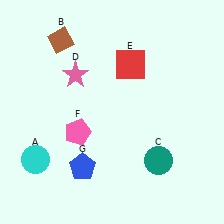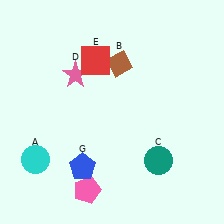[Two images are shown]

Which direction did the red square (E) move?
The red square (E) moved left.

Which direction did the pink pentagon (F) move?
The pink pentagon (F) moved down.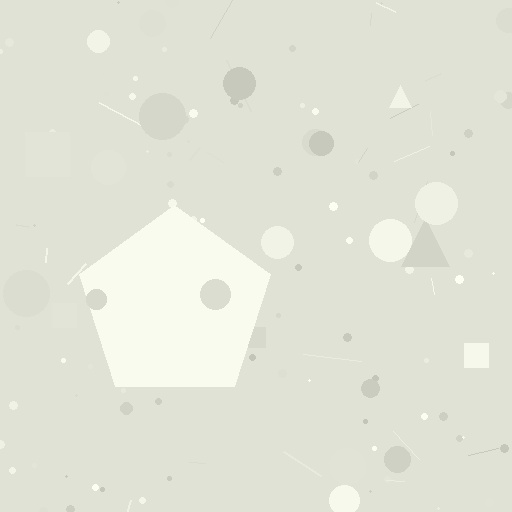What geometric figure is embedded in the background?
A pentagon is embedded in the background.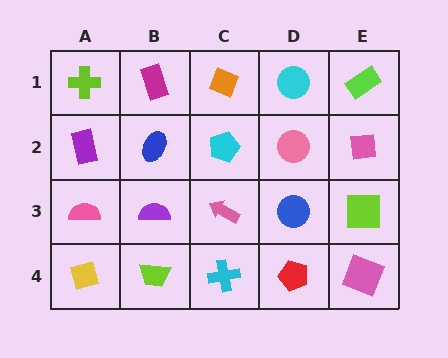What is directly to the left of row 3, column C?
A purple semicircle.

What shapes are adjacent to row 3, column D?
A pink circle (row 2, column D), a red pentagon (row 4, column D), a pink arrow (row 3, column C), a lime square (row 3, column E).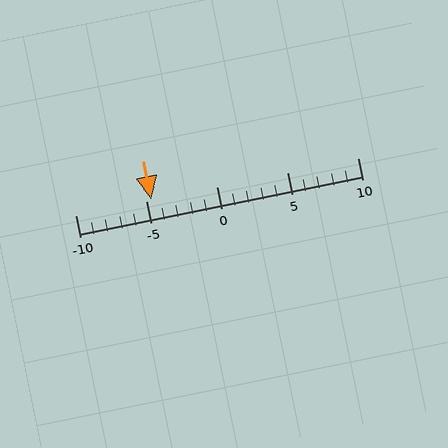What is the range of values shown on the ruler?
The ruler shows values from -10 to 10.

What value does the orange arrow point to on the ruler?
The orange arrow points to approximately -5.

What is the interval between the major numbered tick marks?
The major tick marks are spaced 5 units apart.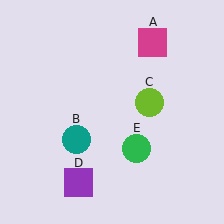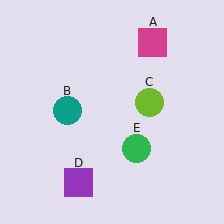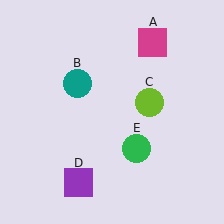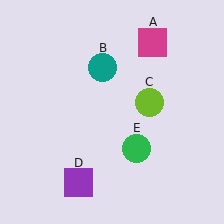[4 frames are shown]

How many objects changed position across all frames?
1 object changed position: teal circle (object B).